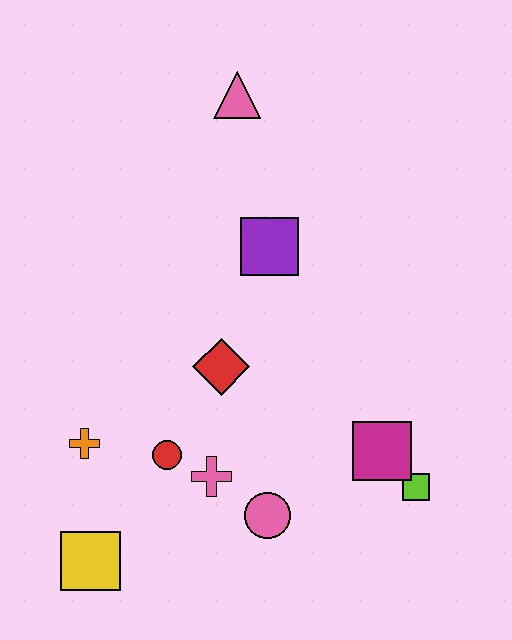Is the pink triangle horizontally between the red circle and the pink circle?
Yes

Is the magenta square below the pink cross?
No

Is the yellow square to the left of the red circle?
Yes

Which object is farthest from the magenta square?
The pink triangle is farthest from the magenta square.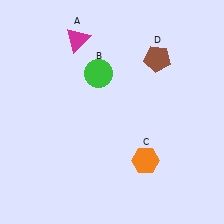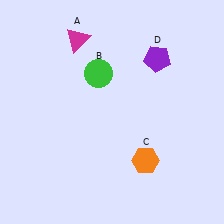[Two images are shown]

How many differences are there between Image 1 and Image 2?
There is 1 difference between the two images.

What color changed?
The pentagon (D) changed from brown in Image 1 to purple in Image 2.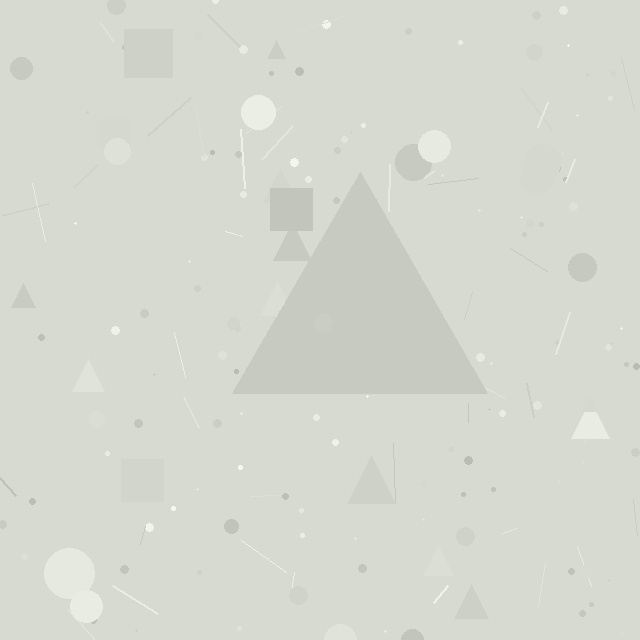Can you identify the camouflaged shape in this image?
The camouflaged shape is a triangle.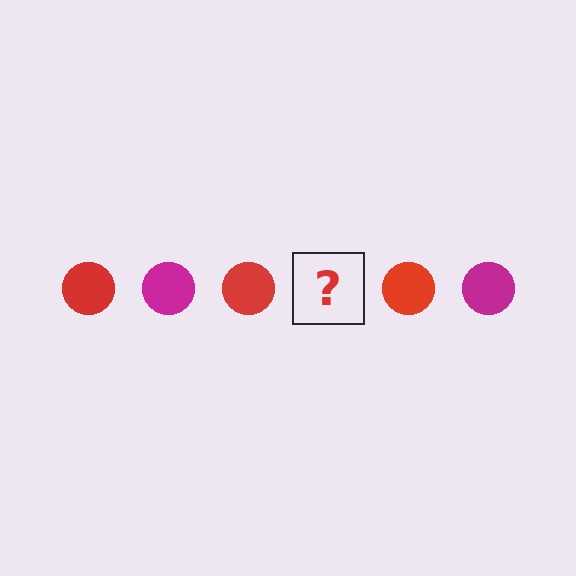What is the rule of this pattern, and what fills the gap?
The rule is that the pattern cycles through red, magenta circles. The gap should be filled with a magenta circle.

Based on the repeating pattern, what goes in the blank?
The blank should be a magenta circle.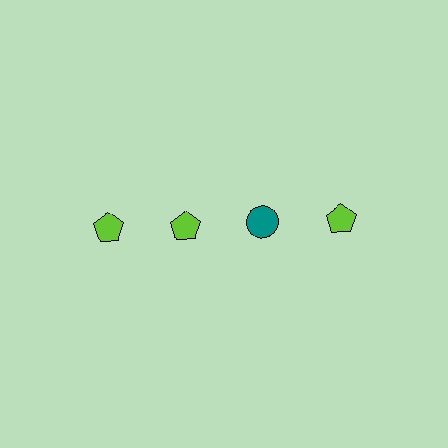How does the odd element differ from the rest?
It differs in both color (teal instead of lime) and shape (circle instead of pentagon).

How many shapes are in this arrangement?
There are 4 shapes arranged in a grid pattern.